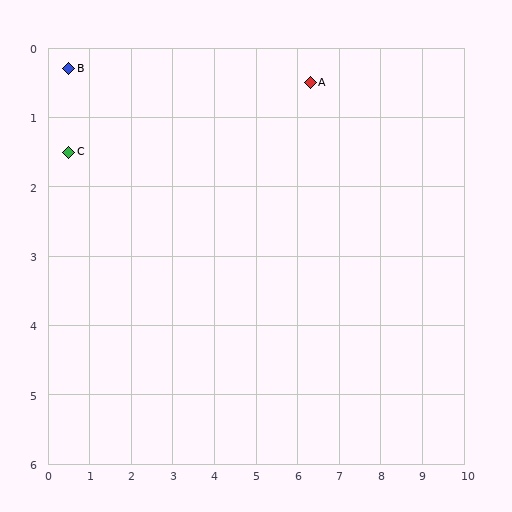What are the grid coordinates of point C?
Point C is at approximately (0.5, 1.5).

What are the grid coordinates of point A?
Point A is at approximately (6.3, 0.5).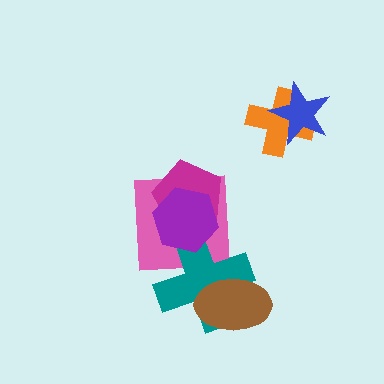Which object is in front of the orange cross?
The blue star is in front of the orange cross.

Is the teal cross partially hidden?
Yes, it is partially covered by another shape.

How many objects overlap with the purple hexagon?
3 objects overlap with the purple hexagon.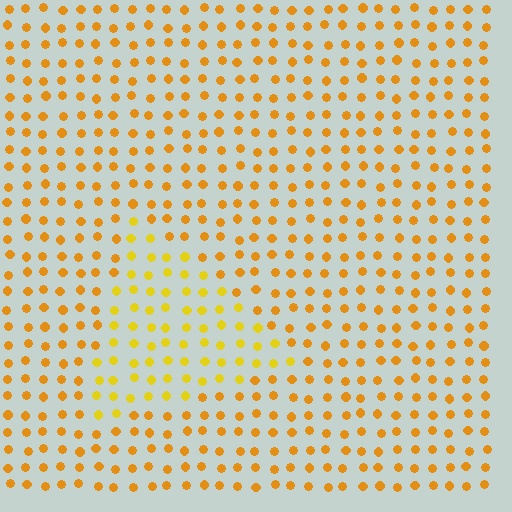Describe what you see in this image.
The image is filled with small orange elements in a uniform arrangement. A triangle-shaped region is visible where the elements are tinted to a slightly different hue, forming a subtle color boundary.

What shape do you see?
I see a triangle.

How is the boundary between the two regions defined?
The boundary is defined purely by a slight shift in hue (about 19 degrees). Spacing, size, and orientation are identical on both sides.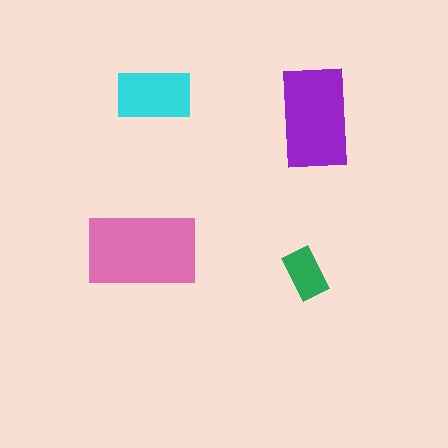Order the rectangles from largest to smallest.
the pink one, the purple one, the cyan one, the green one.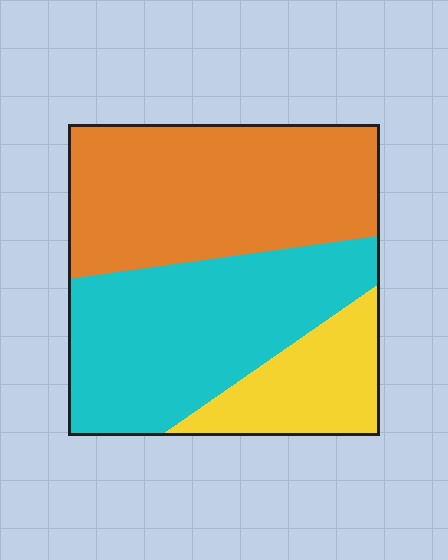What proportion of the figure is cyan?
Cyan takes up about two fifths (2/5) of the figure.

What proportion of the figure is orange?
Orange takes up between a third and a half of the figure.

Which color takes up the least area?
Yellow, at roughly 15%.